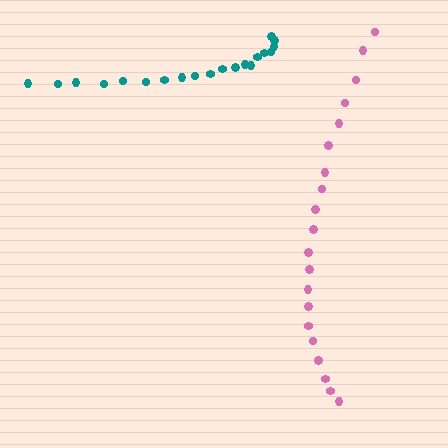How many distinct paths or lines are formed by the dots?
There are 2 distinct paths.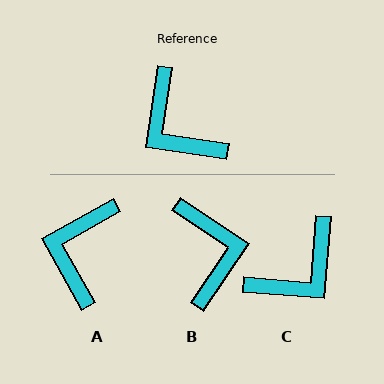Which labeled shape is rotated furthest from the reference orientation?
B, about 155 degrees away.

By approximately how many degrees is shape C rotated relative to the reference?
Approximately 94 degrees counter-clockwise.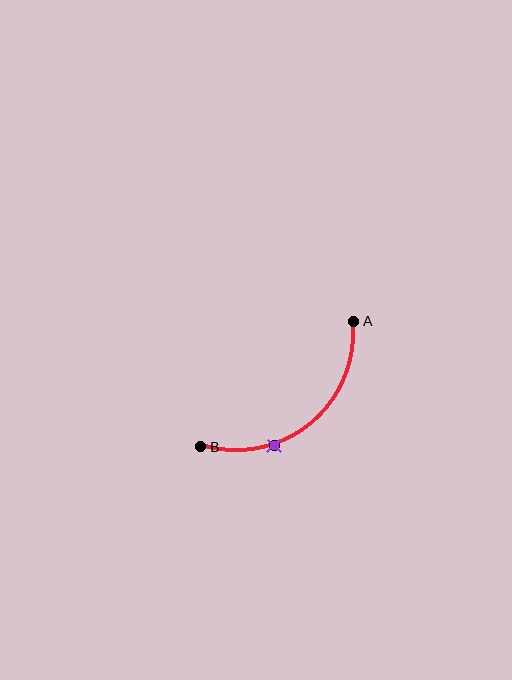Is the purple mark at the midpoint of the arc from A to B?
No. The purple mark lies on the arc but is closer to endpoint B. The arc midpoint would be at the point on the curve equidistant along the arc from both A and B.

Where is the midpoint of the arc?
The arc midpoint is the point on the curve farthest from the straight line joining A and B. It sits below and to the right of that line.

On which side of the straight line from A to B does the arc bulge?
The arc bulges below and to the right of the straight line connecting A and B.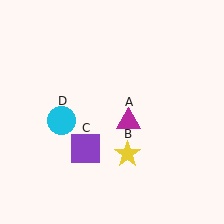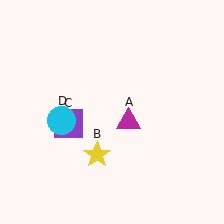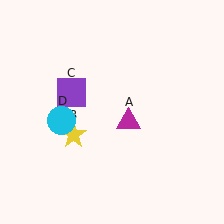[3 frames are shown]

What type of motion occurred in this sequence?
The yellow star (object B), purple square (object C) rotated clockwise around the center of the scene.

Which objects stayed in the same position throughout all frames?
Magenta triangle (object A) and cyan circle (object D) remained stationary.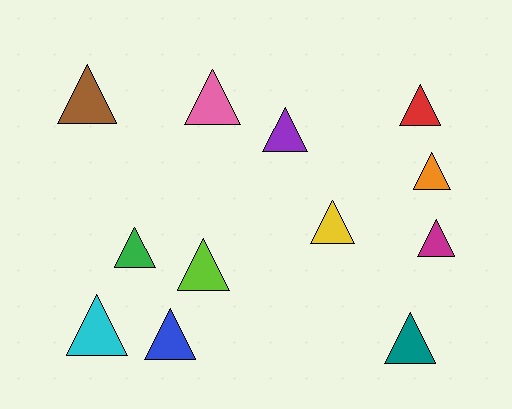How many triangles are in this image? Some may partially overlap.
There are 12 triangles.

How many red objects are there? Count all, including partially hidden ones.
There is 1 red object.